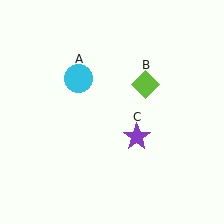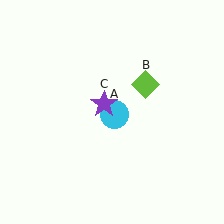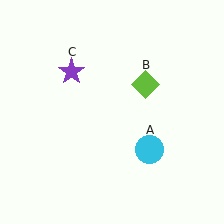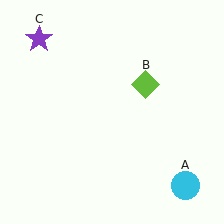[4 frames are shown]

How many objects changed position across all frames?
2 objects changed position: cyan circle (object A), purple star (object C).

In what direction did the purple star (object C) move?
The purple star (object C) moved up and to the left.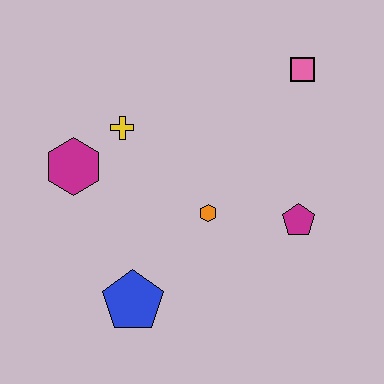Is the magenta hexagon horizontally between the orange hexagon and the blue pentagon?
No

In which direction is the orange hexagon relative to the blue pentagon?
The orange hexagon is above the blue pentagon.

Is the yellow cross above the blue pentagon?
Yes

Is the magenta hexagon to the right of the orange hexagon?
No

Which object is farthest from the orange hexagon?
The pink square is farthest from the orange hexagon.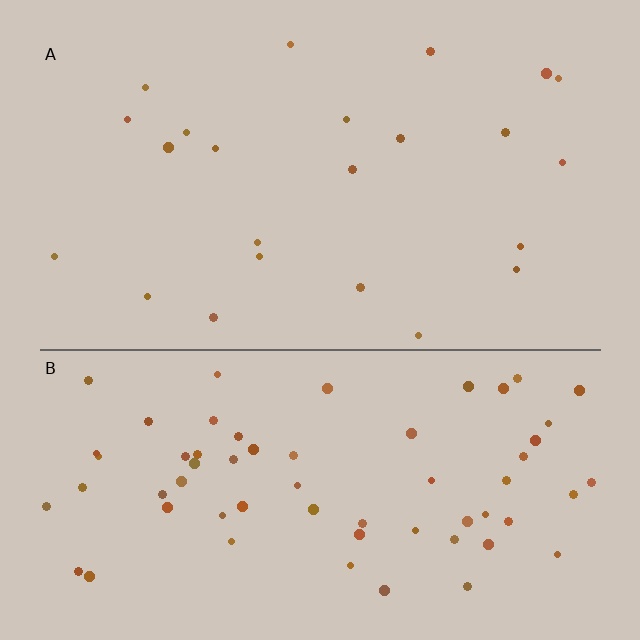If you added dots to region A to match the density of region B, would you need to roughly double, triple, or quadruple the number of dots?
Approximately triple.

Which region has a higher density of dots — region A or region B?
B (the bottom).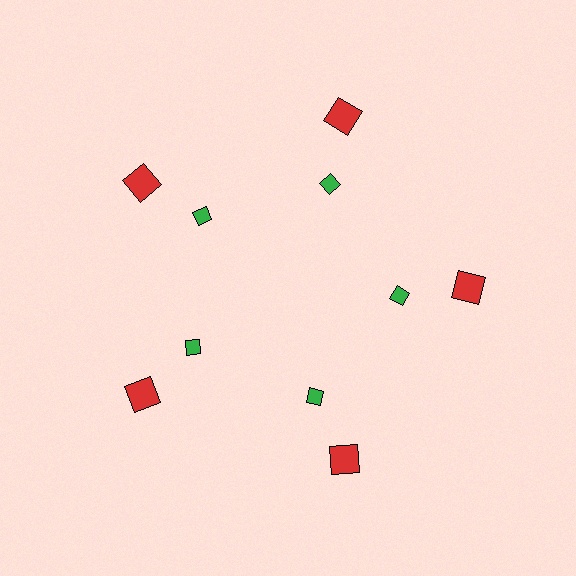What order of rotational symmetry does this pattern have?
This pattern has 5-fold rotational symmetry.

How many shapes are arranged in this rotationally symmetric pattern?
There are 10 shapes, arranged in 5 groups of 2.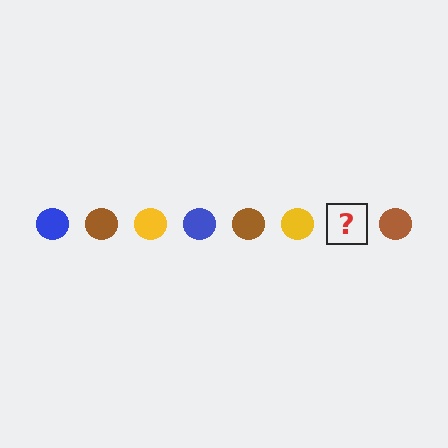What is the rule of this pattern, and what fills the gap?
The rule is that the pattern cycles through blue, brown, yellow circles. The gap should be filled with a blue circle.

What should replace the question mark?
The question mark should be replaced with a blue circle.